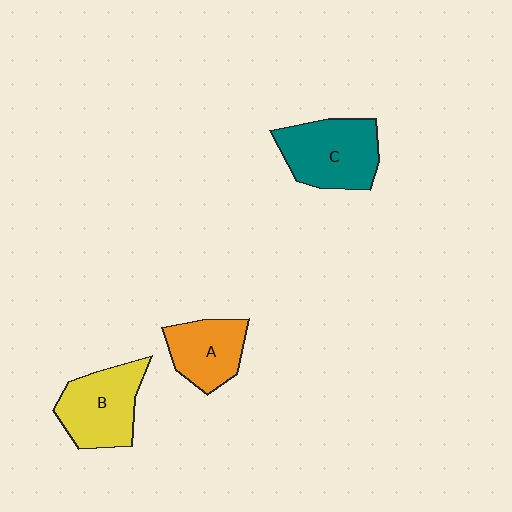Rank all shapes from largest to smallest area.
From largest to smallest: C (teal), B (yellow), A (orange).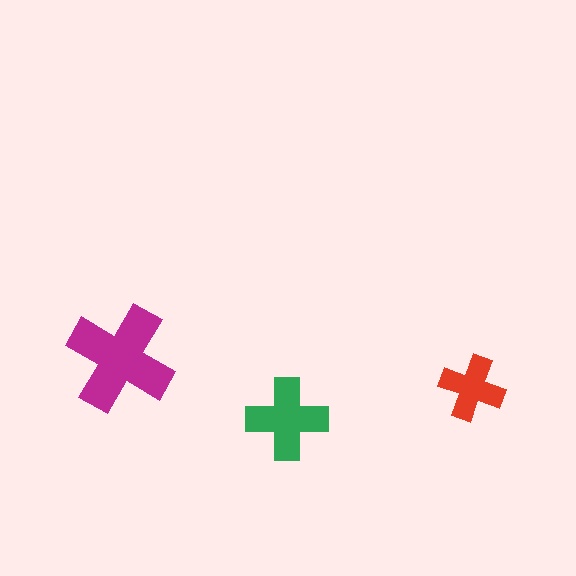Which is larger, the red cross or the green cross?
The green one.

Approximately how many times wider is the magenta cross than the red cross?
About 1.5 times wider.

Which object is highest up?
The magenta cross is topmost.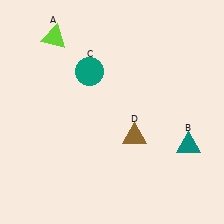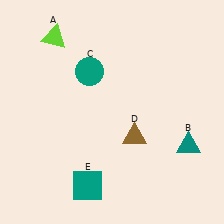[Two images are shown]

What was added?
A teal square (E) was added in Image 2.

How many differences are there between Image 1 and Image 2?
There is 1 difference between the two images.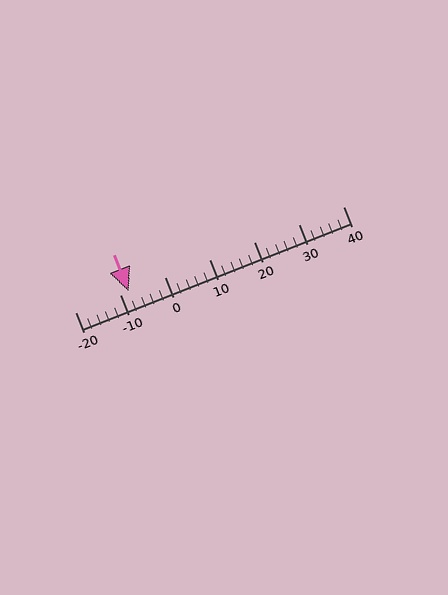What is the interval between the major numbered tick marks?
The major tick marks are spaced 10 units apart.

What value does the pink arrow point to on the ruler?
The pink arrow points to approximately -8.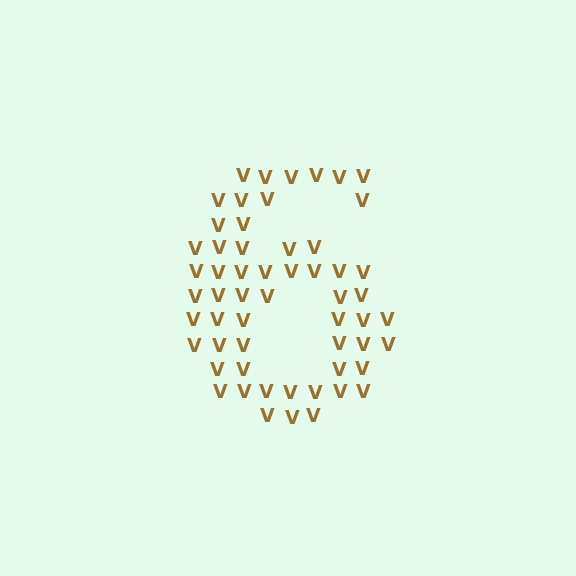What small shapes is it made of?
It is made of small letter V's.